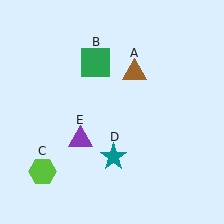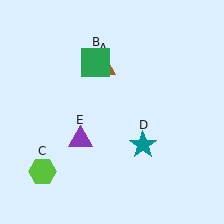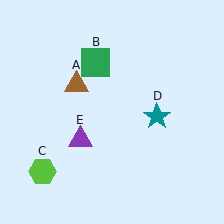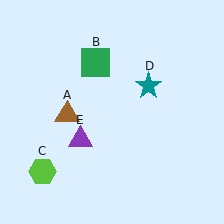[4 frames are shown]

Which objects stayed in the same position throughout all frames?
Green square (object B) and lime hexagon (object C) and purple triangle (object E) remained stationary.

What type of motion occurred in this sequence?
The brown triangle (object A), teal star (object D) rotated counterclockwise around the center of the scene.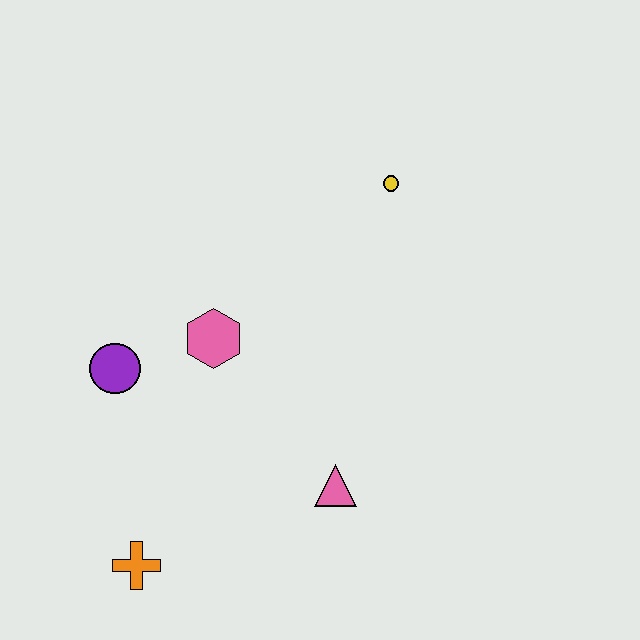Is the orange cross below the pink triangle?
Yes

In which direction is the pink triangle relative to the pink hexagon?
The pink triangle is below the pink hexagon.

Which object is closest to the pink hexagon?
The purple circle is closest to the pink hexagon.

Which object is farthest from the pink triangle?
The yellow circle is farthest from the pink triangle.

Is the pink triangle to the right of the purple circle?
Yes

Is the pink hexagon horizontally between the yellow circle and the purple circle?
Yes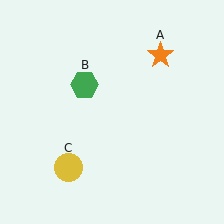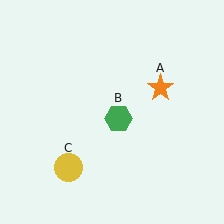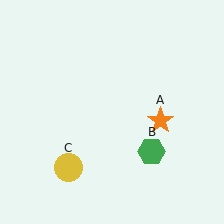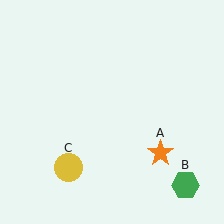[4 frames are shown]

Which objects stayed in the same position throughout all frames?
Yellow circle (object C) remained stationary.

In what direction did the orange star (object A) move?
The orange star (object A) moved down.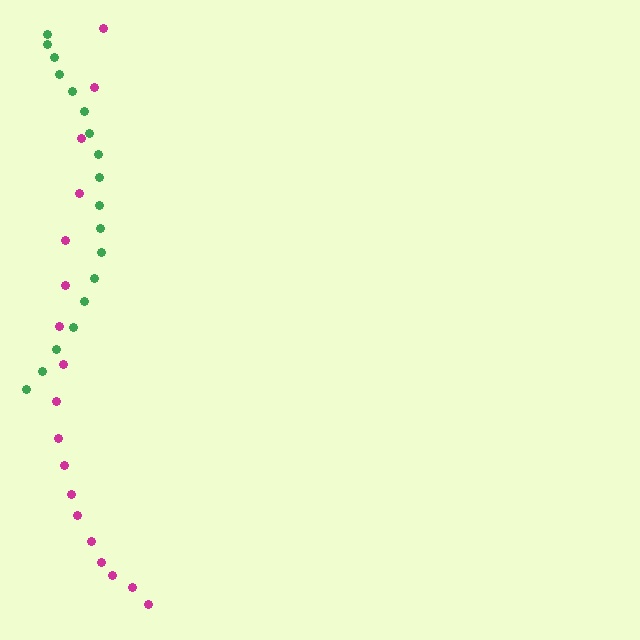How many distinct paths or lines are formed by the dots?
There are 2 distinct paths.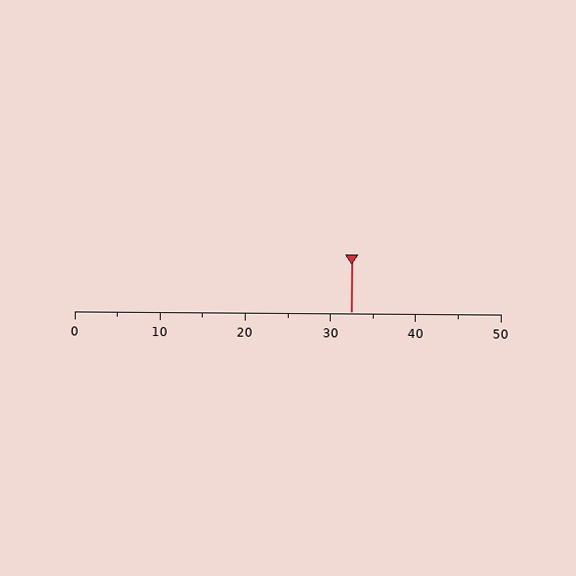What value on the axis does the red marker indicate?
The marker indicates approximately 32.5.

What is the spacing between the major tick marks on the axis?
The major ticks are spaced 10 apart.